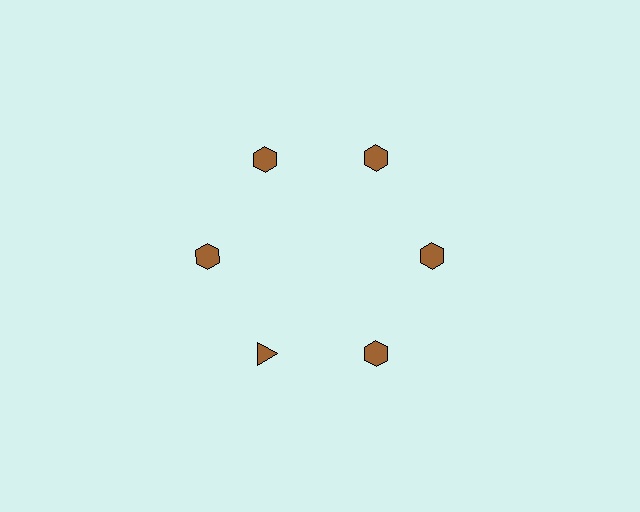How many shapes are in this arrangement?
There are 6 shapes arranged in a ring pattern.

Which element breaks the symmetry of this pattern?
The brown triangle at roughly the 7 o'clock position breaks the symmetry. All other shapes are brown hexagons.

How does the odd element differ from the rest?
It has a different shape: triangle instead of hexagon.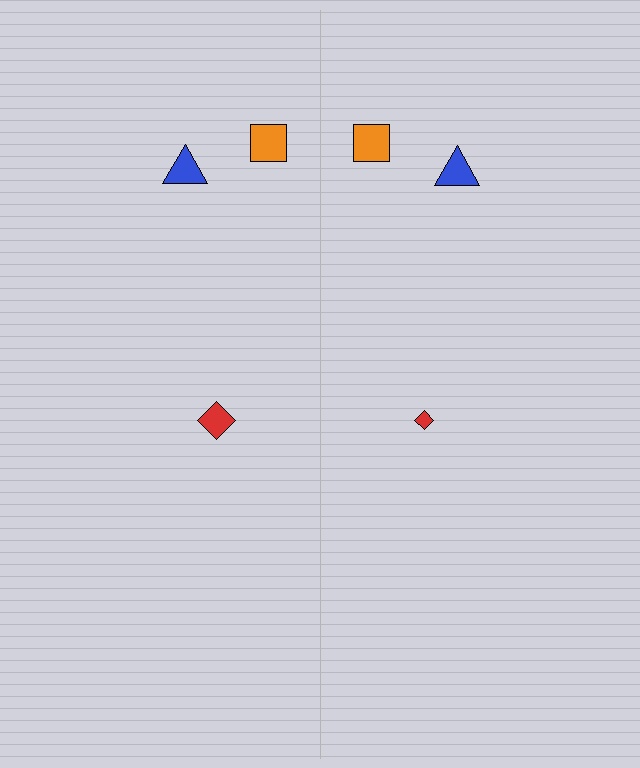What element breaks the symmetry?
The red diamond on the right side has a different size than its mirror counterpart.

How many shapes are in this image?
There are 6 shapes in this image.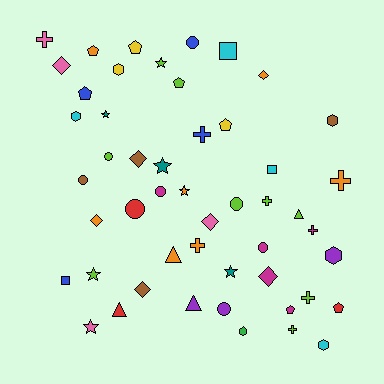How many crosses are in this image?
There are 8 crosses.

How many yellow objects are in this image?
There are 3 yellow objects.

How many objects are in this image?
There are 50 objects.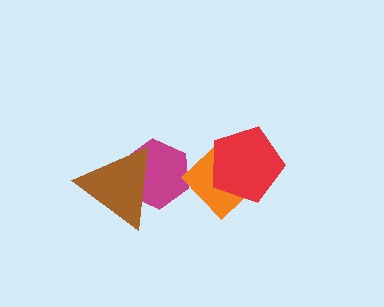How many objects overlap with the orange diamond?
2 objects overlap with the orange diamond.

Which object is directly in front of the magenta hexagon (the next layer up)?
The orange diamond is directly in front of the magenta hexagon.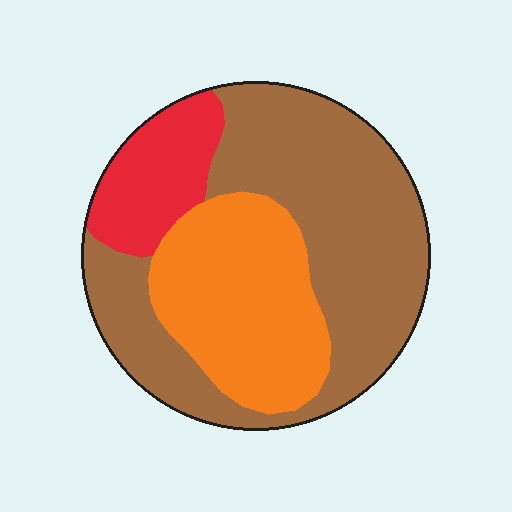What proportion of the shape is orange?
Orange covers 30% of the shape.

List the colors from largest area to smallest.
From largest to smallest: brown, orange, red.